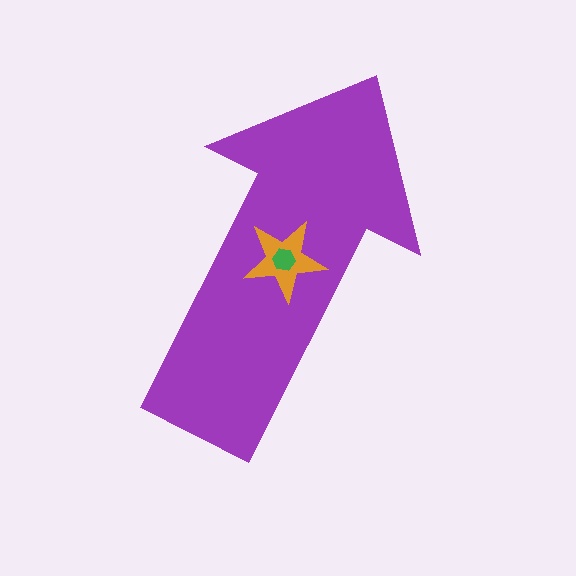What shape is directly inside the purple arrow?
The orange star.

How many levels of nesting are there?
3.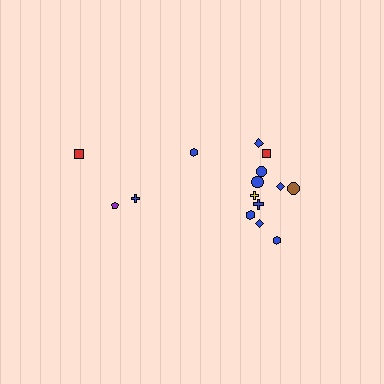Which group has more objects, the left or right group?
The right group.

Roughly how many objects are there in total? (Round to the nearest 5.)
Roughly 15 objects in total.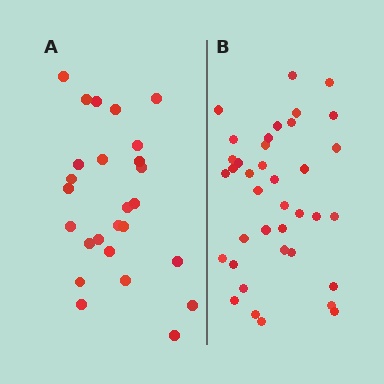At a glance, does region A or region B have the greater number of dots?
Region B (the right region) has more dots.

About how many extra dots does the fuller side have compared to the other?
Region B has roughly 12 or so more dots than region A.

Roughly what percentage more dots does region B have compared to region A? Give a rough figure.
About 45% more.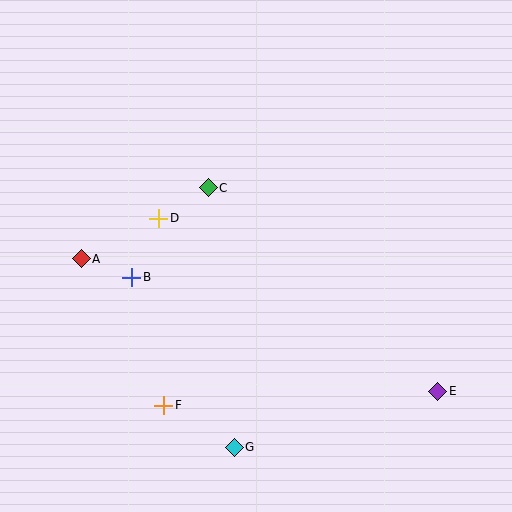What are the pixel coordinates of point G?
Point G is at (234, 447).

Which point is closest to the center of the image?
Point C at (208, 188) is closest to the center.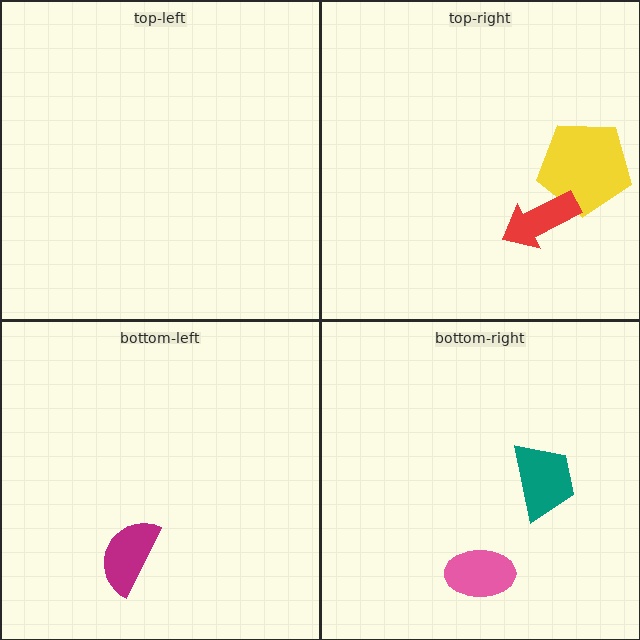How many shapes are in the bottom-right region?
2.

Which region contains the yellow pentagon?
The top-right region.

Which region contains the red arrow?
The top-right region.